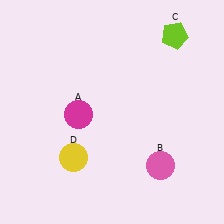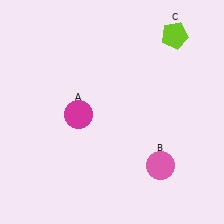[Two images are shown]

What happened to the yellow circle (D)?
The yellow circle (D) was removed in Image 2. It was in the bottom-left area of Image 1.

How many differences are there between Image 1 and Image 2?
There is 1 difference between the two images.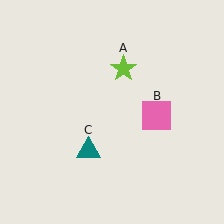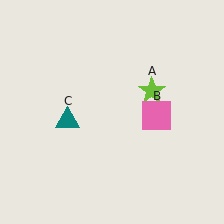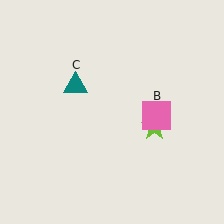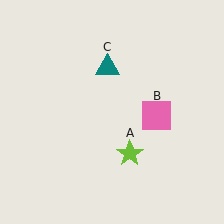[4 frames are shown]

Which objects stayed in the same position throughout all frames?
Pink square (object B) remained stationary.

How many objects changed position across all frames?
2 objects changed position: lime star (object A), teal triangle (object C).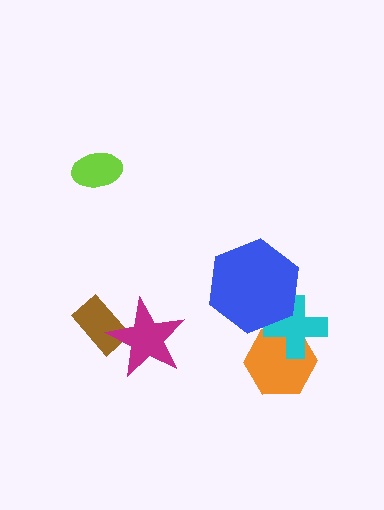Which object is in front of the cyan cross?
The blue hexagon is in front of the cyan cross.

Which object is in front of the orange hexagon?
The cyan cross is in front of the orange hexagon.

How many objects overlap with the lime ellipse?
0 objects overlap with the lime ellipse.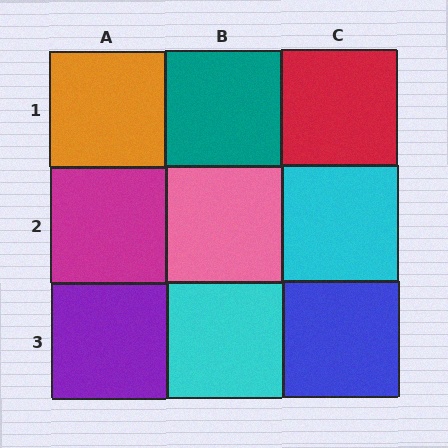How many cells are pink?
1 cell is pink.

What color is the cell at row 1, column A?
Orange.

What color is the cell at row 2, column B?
Pink.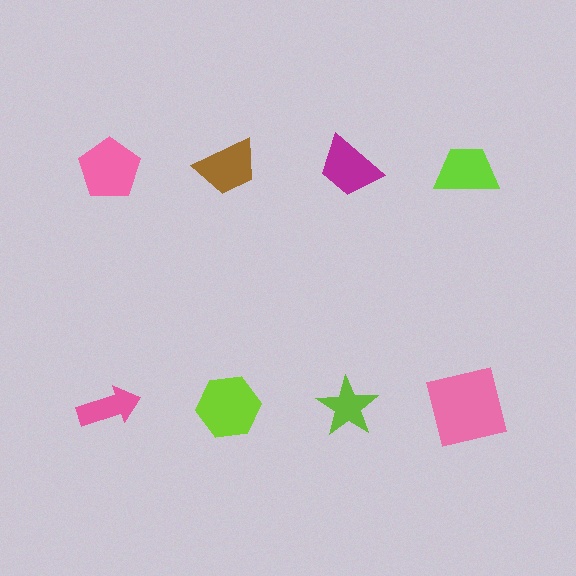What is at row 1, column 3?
A magenta trapezoid.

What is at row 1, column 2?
A brown trapezoid.